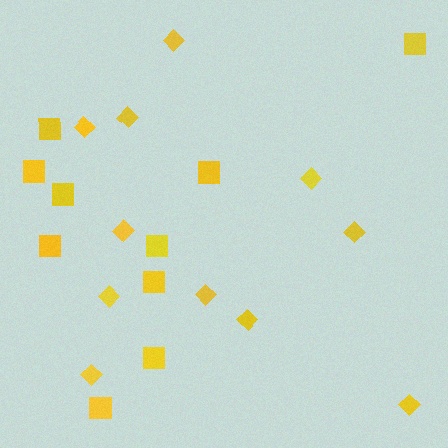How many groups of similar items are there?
There are 2 groups: one group of diamonds (11) and one group of squares (10).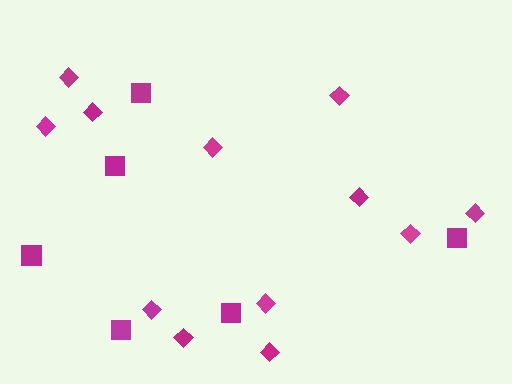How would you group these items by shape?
There are 2 groups: one group of diamonds (12) and one group of squares (6).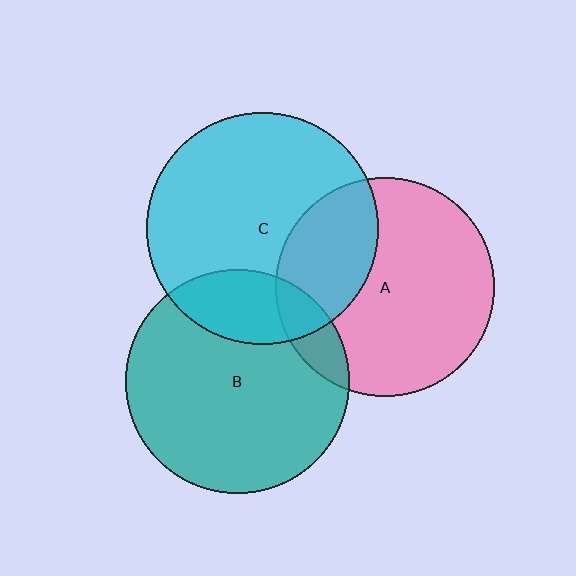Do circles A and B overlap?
Yes.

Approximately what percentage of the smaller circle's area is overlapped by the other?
Approximately 10%.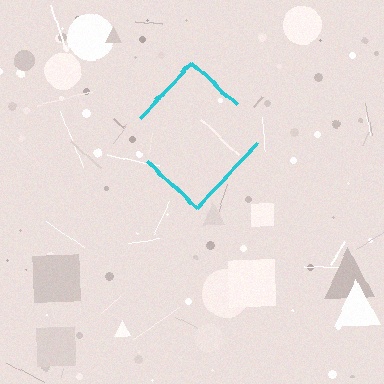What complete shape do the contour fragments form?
The contour fragments form a diamond.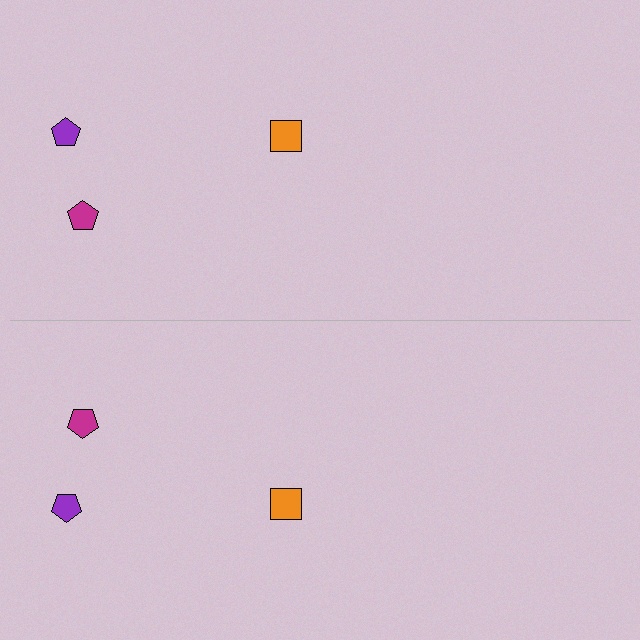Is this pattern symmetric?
Yes, this pattern has bilateral (reflection) symmetry.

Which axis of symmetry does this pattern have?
The pattern has a horizontal axis of symmetry running through the center of the image.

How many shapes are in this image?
There are 6 shapes in this image.